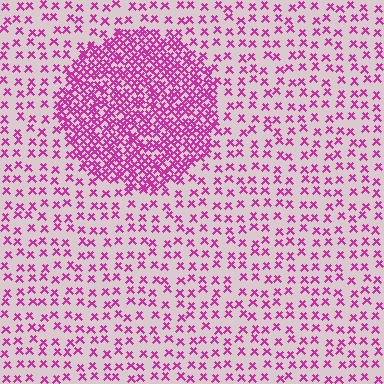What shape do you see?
I see a circle.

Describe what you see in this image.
The image contains small magenta elements arranged at two different densities. A circle-shaped region is visible where the elements are more densely packed than the surrounding area.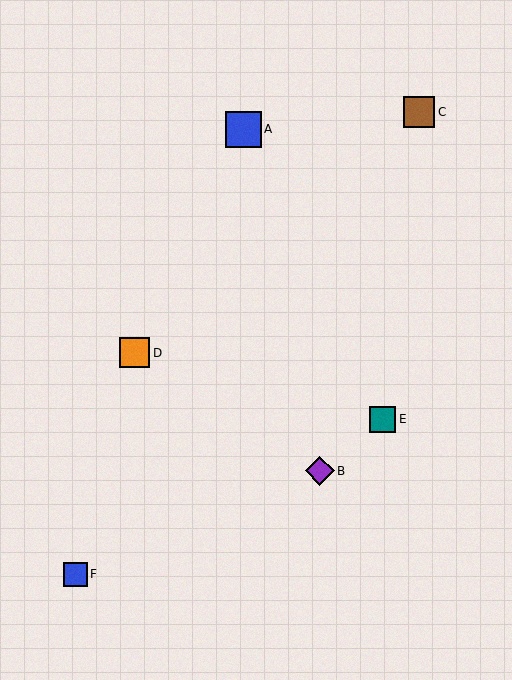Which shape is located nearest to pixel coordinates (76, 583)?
The blue square (labeled F) at (75, 574) is nearest to that location.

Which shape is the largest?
The blue square (labeled A) is the largest.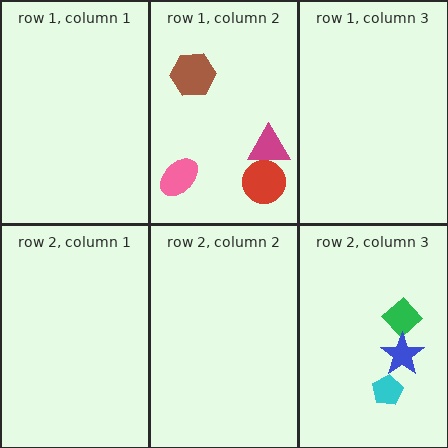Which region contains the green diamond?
The row 2, column 3 region.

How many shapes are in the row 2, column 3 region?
3.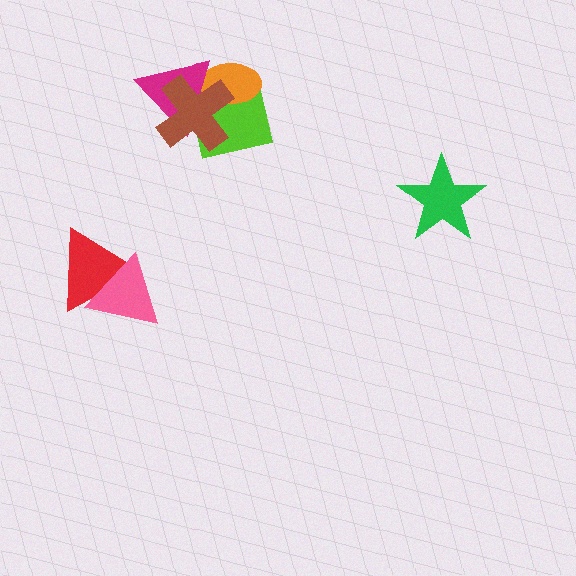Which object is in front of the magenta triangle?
The brown cross is in front of the magenta triangle.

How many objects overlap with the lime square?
3 objects overlap with the lime square.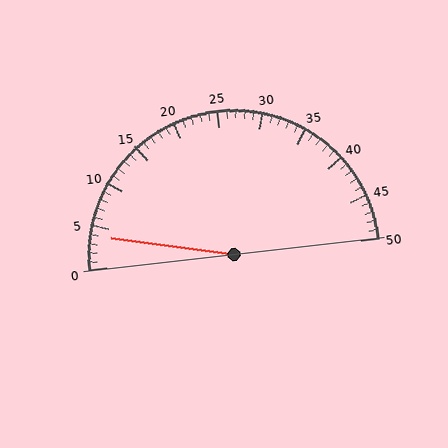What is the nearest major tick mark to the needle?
The nearest major tick mark is 5.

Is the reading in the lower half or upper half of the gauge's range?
The reading is in the lower half of the range (0 to 50).